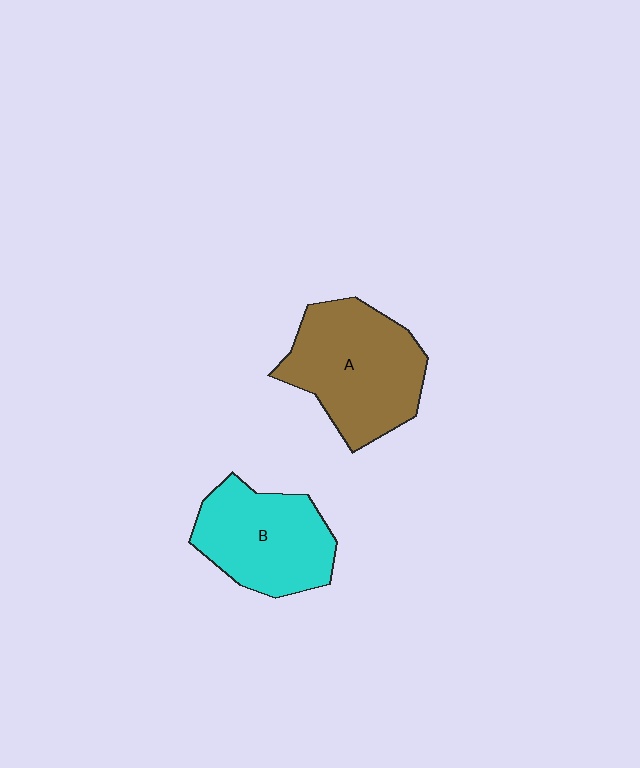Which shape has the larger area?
Shape A (brown).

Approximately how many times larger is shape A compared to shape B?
Approximately 1.2 times.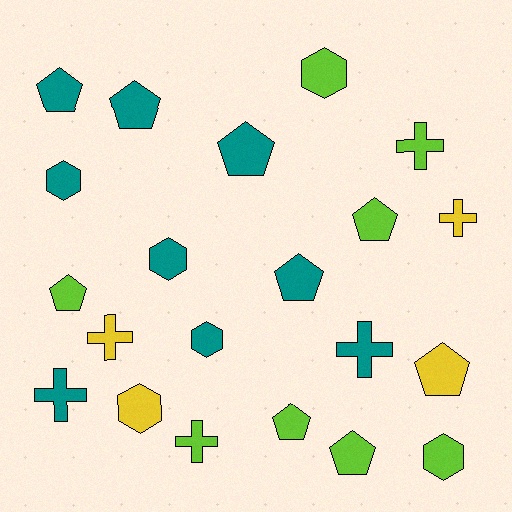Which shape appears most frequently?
Pentagon, with 9 objects.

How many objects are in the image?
There are 21 objects.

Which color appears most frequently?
Teal, with 9 objects.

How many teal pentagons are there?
There are 4 teal pentagons.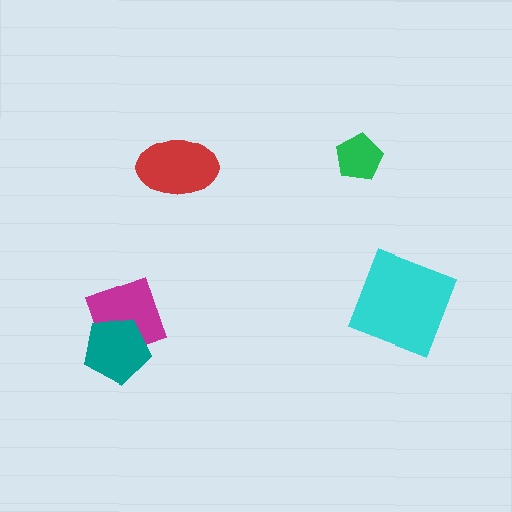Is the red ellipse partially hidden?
No, no other shape covers it.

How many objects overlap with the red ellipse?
0 objects overlap with the red ellipse.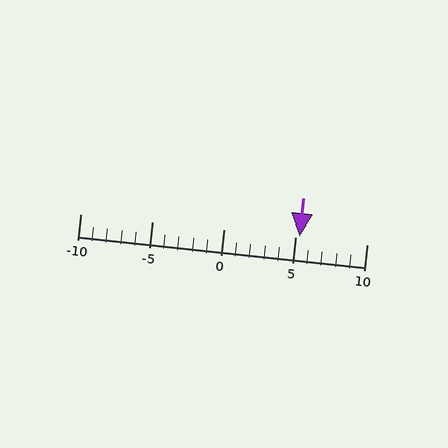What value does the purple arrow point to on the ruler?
The purple arrow points to approximately 5.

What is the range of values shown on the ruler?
The ruler shows values from -10 to 10.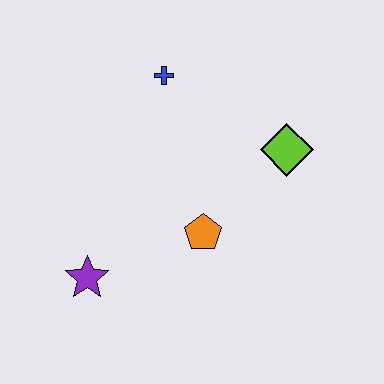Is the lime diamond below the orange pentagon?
No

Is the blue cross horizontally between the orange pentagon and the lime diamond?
No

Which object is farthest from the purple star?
The lime diamond is farthest from the purple star.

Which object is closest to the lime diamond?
The orange pentagon is closest to the lime diamond.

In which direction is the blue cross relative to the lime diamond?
The blue cross is to the left of the lime diamond.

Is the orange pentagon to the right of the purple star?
Yes